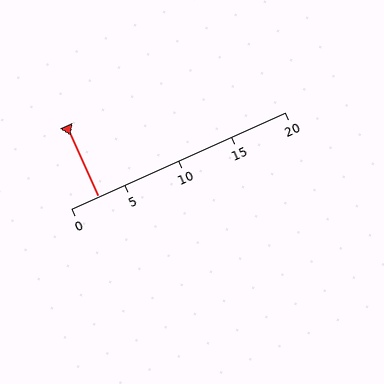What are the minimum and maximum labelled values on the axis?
The axis runs from 0 to 20.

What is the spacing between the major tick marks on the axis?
The major ticks are spaced 5 apart.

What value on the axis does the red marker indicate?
The marker indicates approximately 2.5.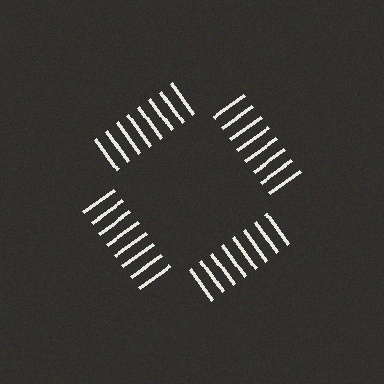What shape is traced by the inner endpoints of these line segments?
An illusory square — the line segments terminate on its edges but no continuous stroke is drawn.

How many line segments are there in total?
32 — 8 along each of the 4 edges.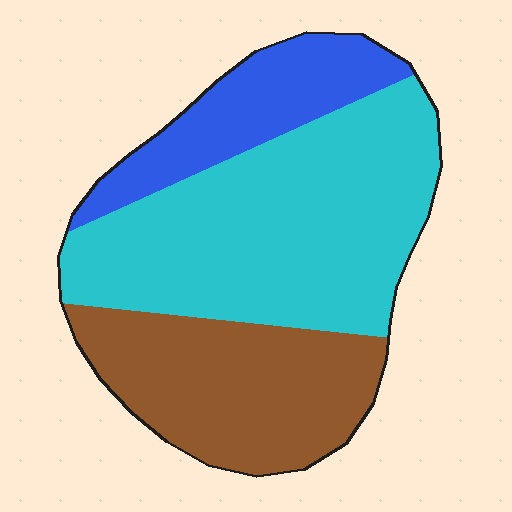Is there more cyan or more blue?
Cyan.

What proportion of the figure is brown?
Brown takes up about one third (1/3) of the figure.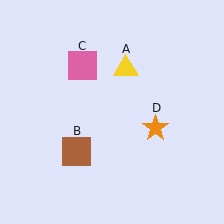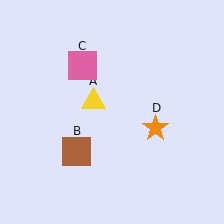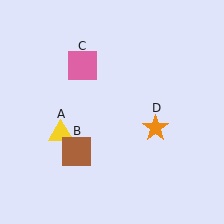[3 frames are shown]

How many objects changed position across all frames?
1 object changed position: yellow triangle (object A).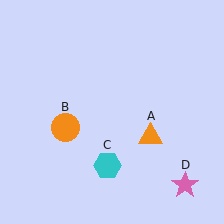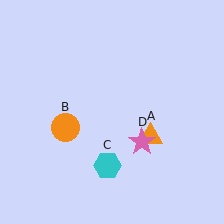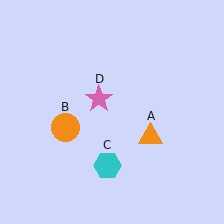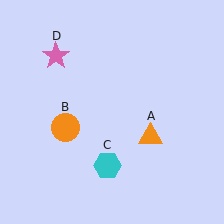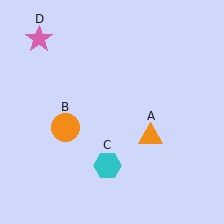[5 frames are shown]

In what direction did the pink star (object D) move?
The pink star (object D) moved up and to the left.